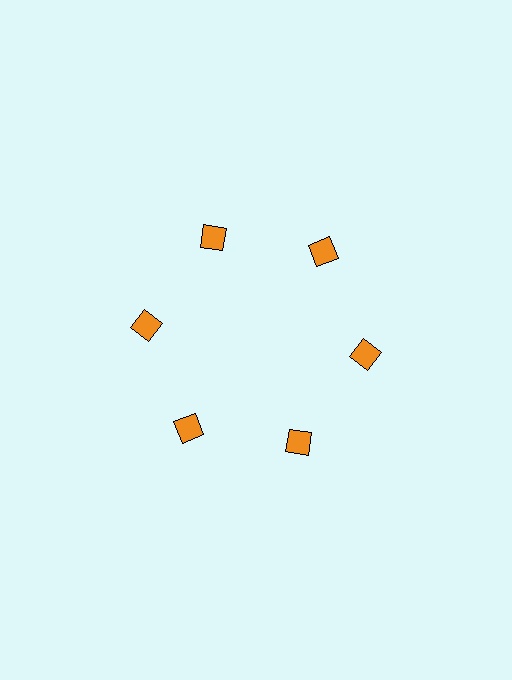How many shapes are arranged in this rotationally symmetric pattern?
There are 6 shapes, arranged in 6 groups of 1.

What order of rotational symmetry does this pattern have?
This pattern has 6-fold rotational symmetry.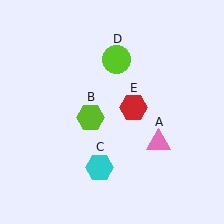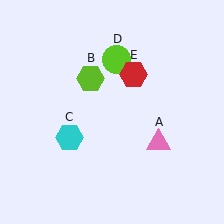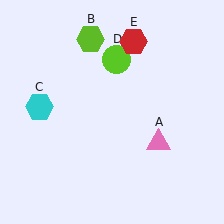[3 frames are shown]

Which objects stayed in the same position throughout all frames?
Pink triangle (object A) and lime circle (object D) remained stationary.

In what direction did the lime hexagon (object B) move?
The lime hexagon (object B) moved up.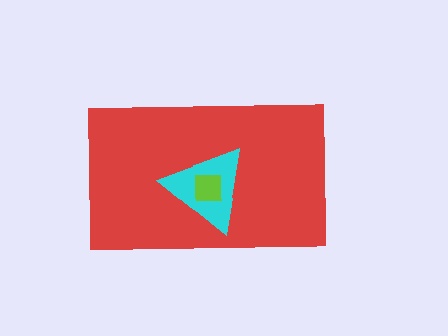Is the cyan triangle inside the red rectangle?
Yes.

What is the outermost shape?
The red rectangle.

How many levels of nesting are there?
3.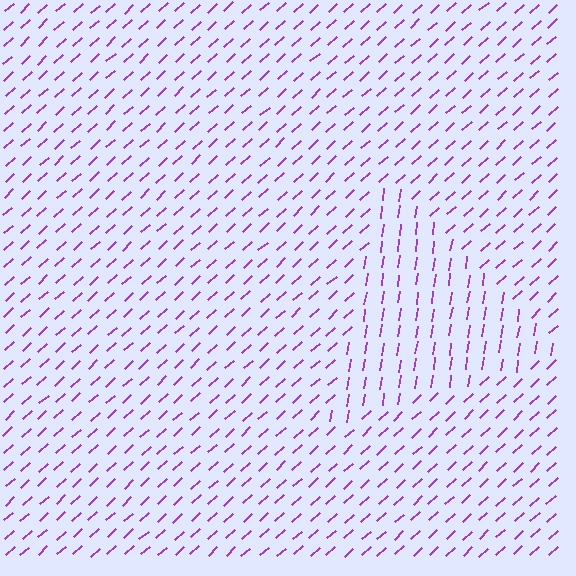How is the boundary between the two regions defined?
The boundary is defined purely by a change in line orientation (approximately 39 degrees difference). All lines are the same color and thickness.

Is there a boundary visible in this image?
Yes, there is a texture boundary formed by a change in line orientation.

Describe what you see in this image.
The image is filled with small purple line segments. A triangle region in the image has lines oriented differently from the surrounding lines, creating a visible texture boundary.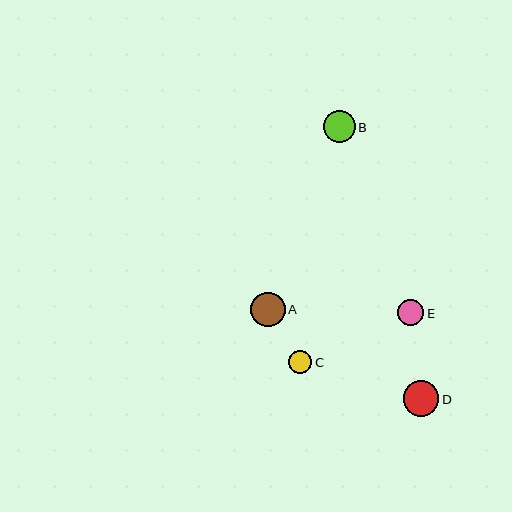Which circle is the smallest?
Circle C is the smallest with a size of approximately 23 pixels.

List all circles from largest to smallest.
From largest to smallest: D, A, B, E, C.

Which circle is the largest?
Circle D is the largest with a size of approximately 36 pixels.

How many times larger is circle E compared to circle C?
Circle E is approximately 1.1 times the size of circle C.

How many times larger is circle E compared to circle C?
Circle E is approximately 1.1 times the size of circle C.